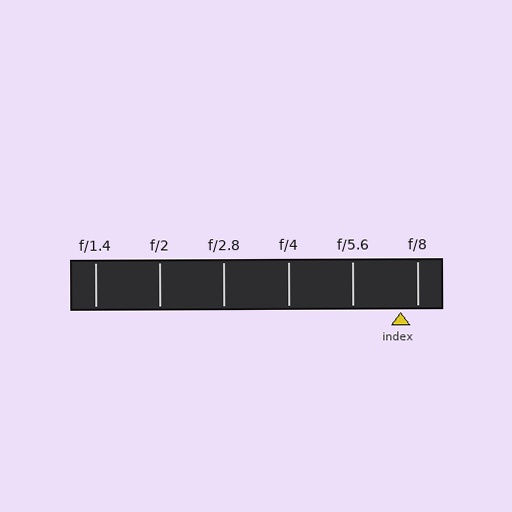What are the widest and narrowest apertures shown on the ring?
The widest aperture shown is f/1.4 and the narrowest is f/8.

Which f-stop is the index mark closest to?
The index mark is closest to f/8.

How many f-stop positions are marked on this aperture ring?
There are 6 f-stop positions marked.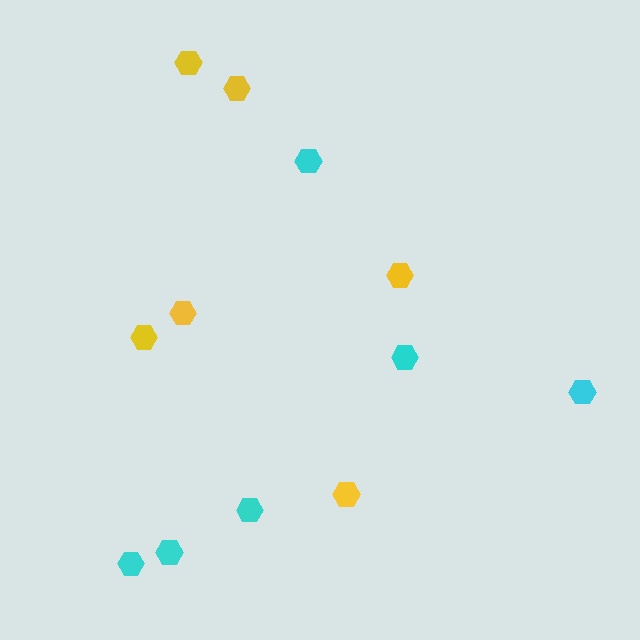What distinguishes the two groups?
There are 2 groups: one group of cyan hexagons (6) and one group of yellow hexagons (6).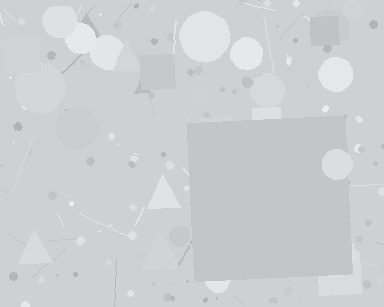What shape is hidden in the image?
A square is hidden in the image.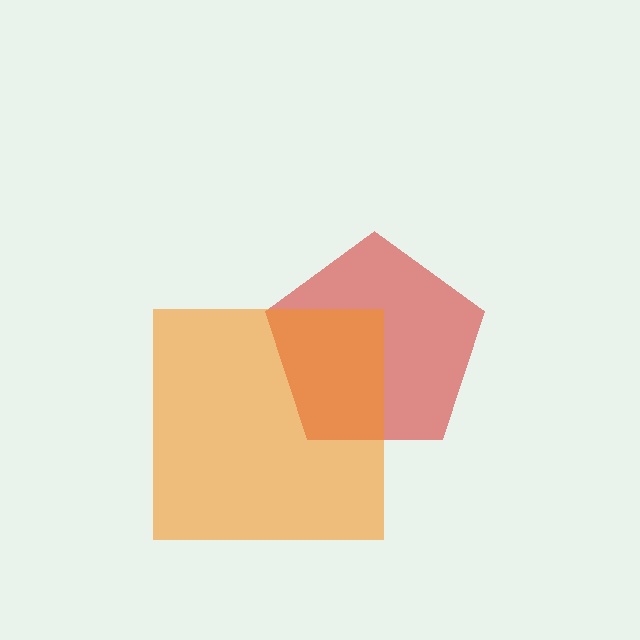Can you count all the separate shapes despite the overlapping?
Yes, there are 2 separate shapes.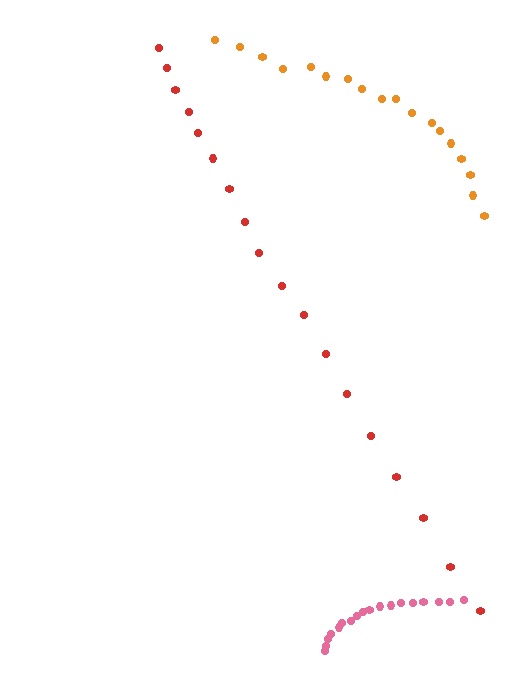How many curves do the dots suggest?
There are 3 distinct paths.